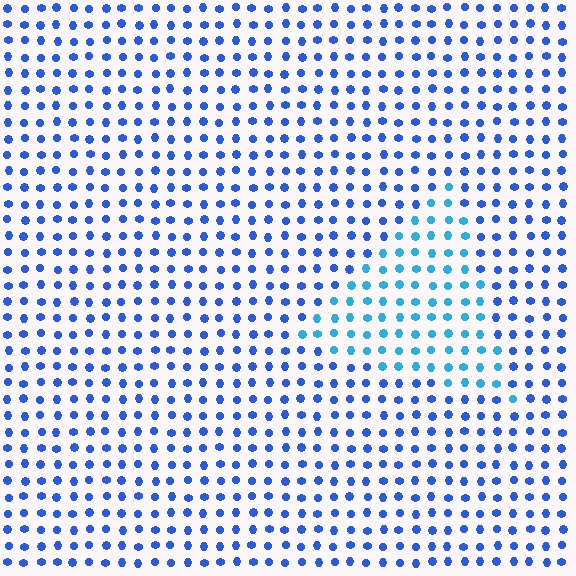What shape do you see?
I see a triangle.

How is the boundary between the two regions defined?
The boundary is defined purely by a slight shift in hue (about 29 degrees). Spacing, size, and orientation are identical on both sides.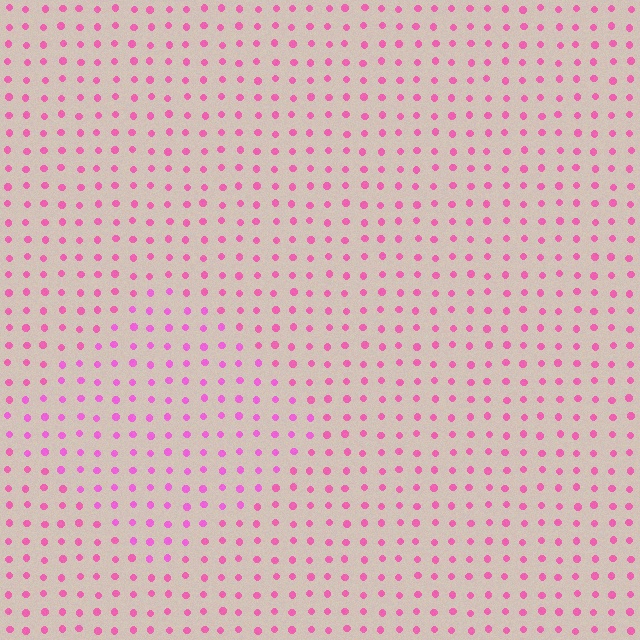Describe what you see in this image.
The image is filled with small pink elements in a uniform arrangement. A diamond-shaped region is visible where the elements are tinted to a slightly different hue, forming a subtle color boundary.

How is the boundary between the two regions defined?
The boundary is defined purely by a slight shift in hue (about 17 degrees). Spacing, size, and orientation are identical on both sides.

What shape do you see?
I see a diamond.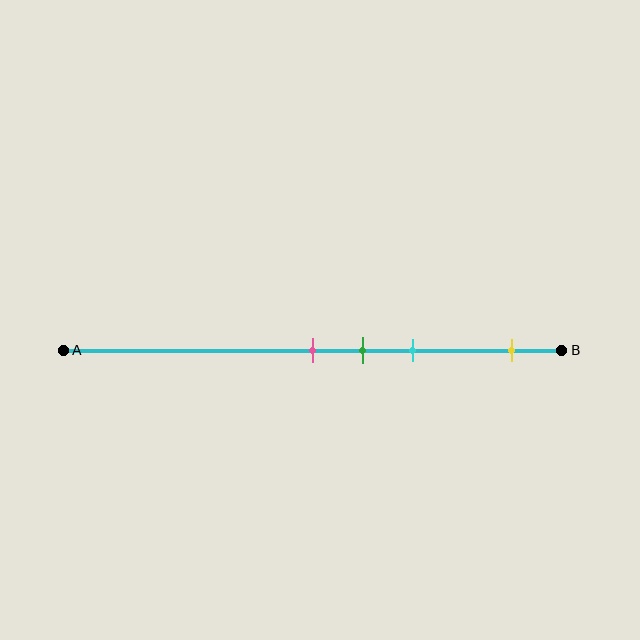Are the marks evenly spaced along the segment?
No, the marks are not evenly spaced.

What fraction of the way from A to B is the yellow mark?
The yellow mark is approximately 90% (0.9) of the way from A to B.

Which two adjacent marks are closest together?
The pink and green marks are the closest adjacent pair.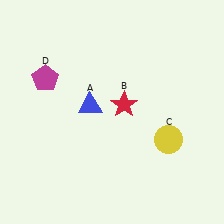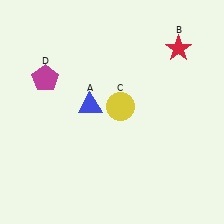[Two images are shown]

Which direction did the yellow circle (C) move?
The yellow circle (C) moved left.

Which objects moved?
The objects that moved are: the red star (B), the yellow circle (C).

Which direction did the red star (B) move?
The red star (B) moved up.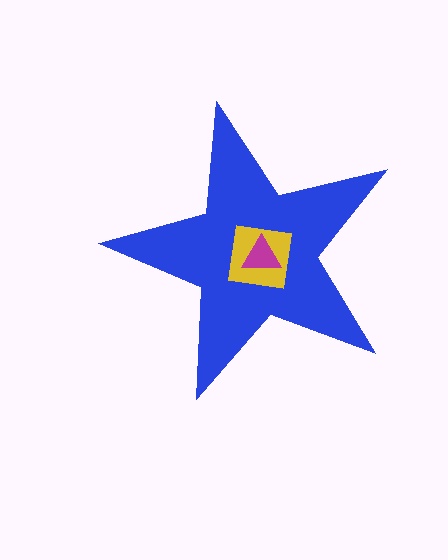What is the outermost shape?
The blue star.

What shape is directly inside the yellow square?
The magenta triangle.